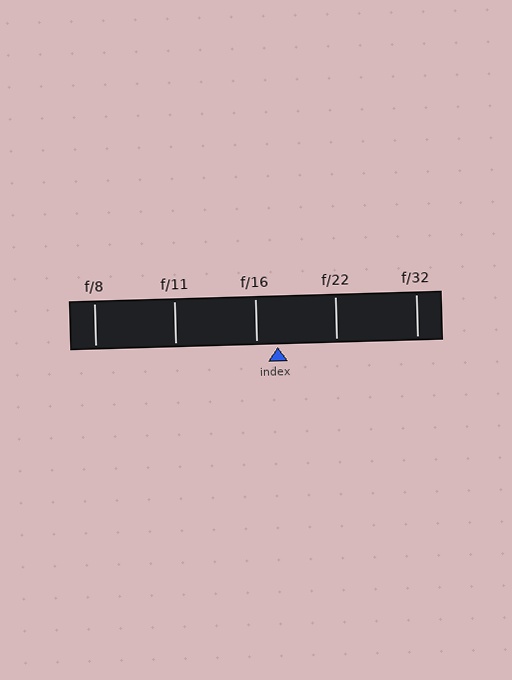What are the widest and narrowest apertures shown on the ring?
The widest aperture shown is f/8 and the narrowest is f/32.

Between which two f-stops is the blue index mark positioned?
The index mark is between f/16 and f/22.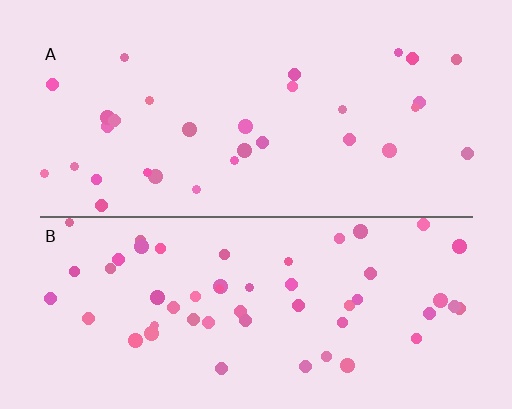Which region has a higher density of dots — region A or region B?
B (the bottom).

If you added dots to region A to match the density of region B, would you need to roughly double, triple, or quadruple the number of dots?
Approximately double.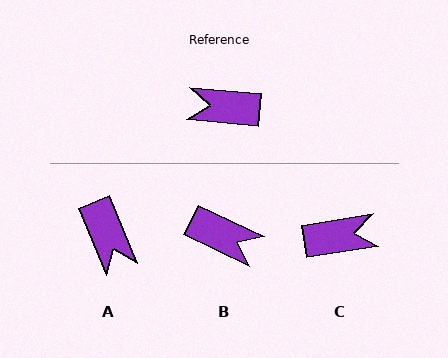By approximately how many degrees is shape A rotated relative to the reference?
Approximately 117 degrees counter-clockwise.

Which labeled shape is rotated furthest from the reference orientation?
C, about 166 degrees away.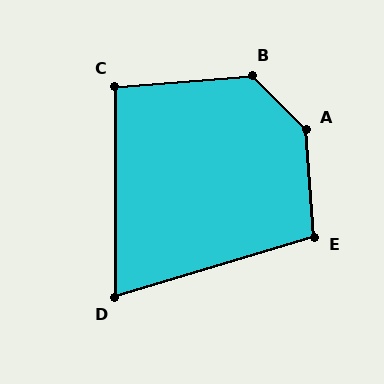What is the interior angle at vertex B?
Approximately 131 degrees (obtuse).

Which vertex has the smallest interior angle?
D, at approximately 73 degrees.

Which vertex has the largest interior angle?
A, at approximately 139 degrees.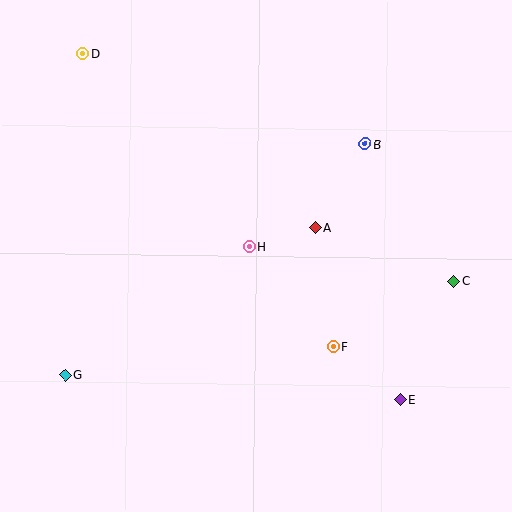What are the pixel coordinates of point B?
Point B is at (365, 144).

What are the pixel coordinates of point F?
Point F is at (333, 347).